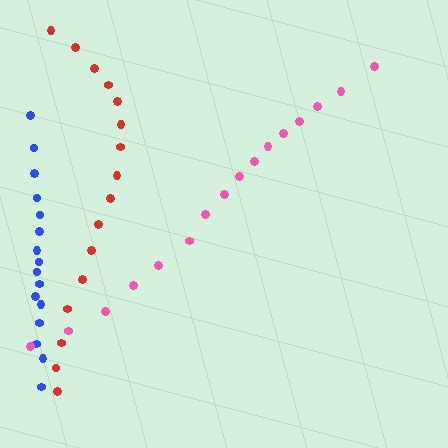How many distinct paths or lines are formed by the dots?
There are 3 distinct paths.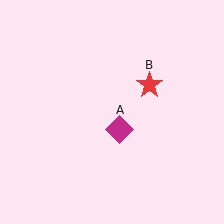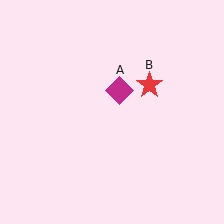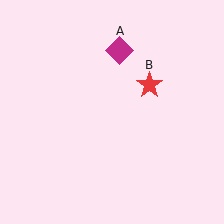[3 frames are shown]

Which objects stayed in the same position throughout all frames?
Red star (object B) remained stationary.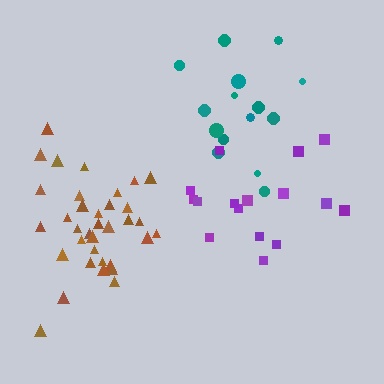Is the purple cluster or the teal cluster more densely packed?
Purple.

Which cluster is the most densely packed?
Brown.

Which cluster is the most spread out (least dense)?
Teal.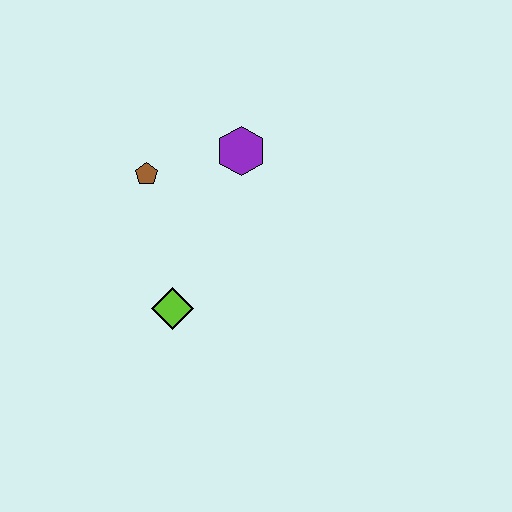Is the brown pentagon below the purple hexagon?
Yes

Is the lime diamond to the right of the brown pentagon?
Yes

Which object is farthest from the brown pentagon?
The lime diamond is farthest from the brown pentagon.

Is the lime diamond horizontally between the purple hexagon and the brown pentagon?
Yes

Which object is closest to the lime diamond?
The brown pentagon is closest to the lime diamond.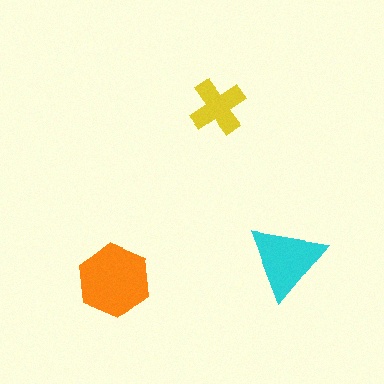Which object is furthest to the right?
The cyan triangle is rightmost.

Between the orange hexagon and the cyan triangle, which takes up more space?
The orange hexagon.